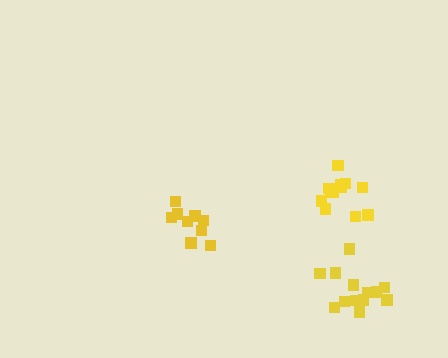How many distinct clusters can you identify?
There are 3 distinct clusters.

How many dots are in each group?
Group 1: 12 dots, Group 2: 10 dots, Group 3: 13 dots (35 total).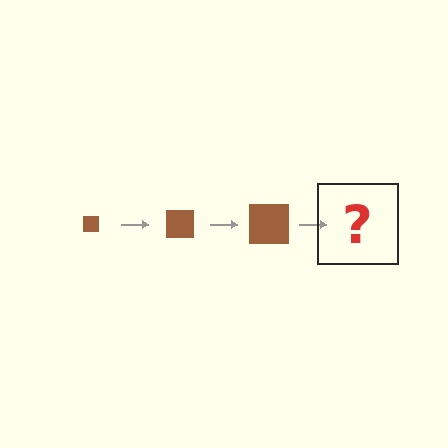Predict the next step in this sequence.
The next step is a brown square, larger than the previous one.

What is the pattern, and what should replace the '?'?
The pattern is that the square gets progressively larger each step. The '?' should be a brown square, larger than the previous one.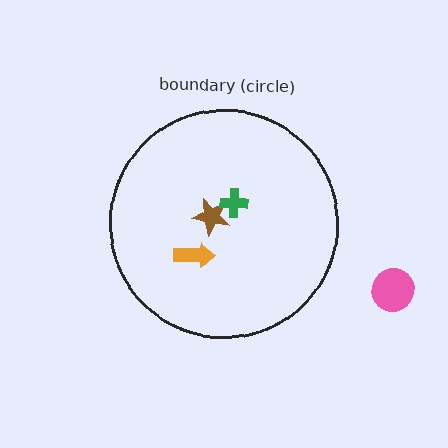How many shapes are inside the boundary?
3 inside, 1 outside.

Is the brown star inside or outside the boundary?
Inside.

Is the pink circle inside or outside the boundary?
Outside.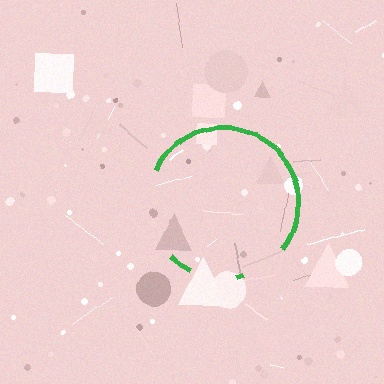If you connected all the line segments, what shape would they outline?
They would outline a circle.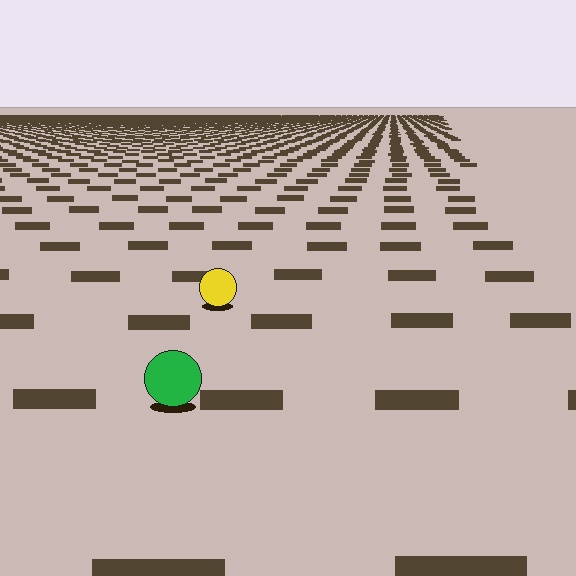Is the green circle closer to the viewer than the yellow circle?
Yes. The green circle is closer — you can tell from the texture gradient: the ground texture is coarser near it.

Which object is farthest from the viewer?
The yellow circle is farthest from the viewer. It appears smaller and the ground texture around it is denser.